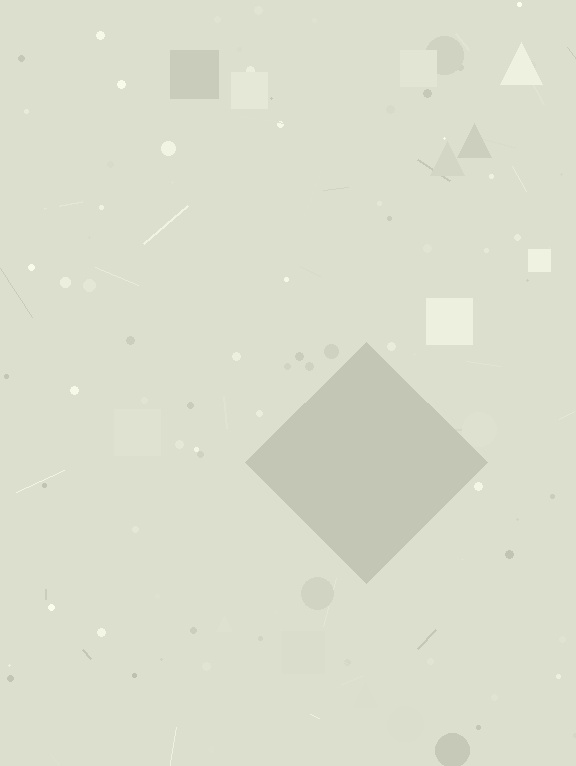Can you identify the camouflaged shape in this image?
The camouflaged shape is a diamond.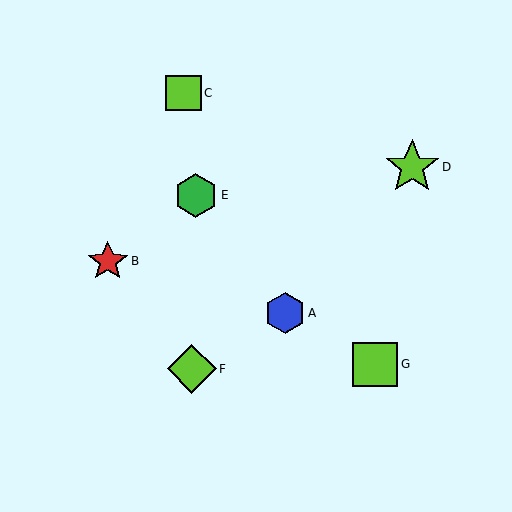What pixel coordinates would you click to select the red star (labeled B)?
Click at (108, 261) to select the red star B.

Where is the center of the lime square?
The center of the lime square is at (184, 93).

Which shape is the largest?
The lime star (labeled D) is the largest.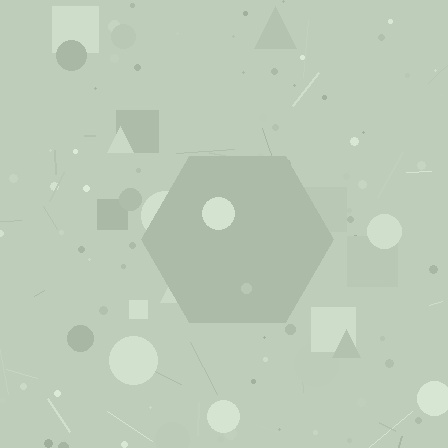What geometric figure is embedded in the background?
A hexagon is embedded in the background.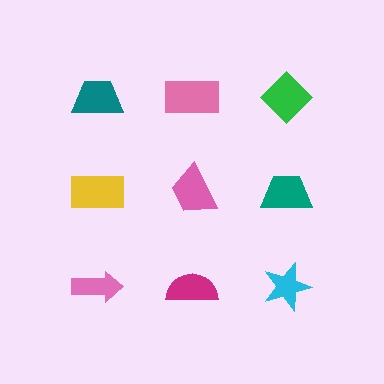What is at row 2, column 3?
A teal trapezoid.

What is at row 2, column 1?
A yellow rectangle.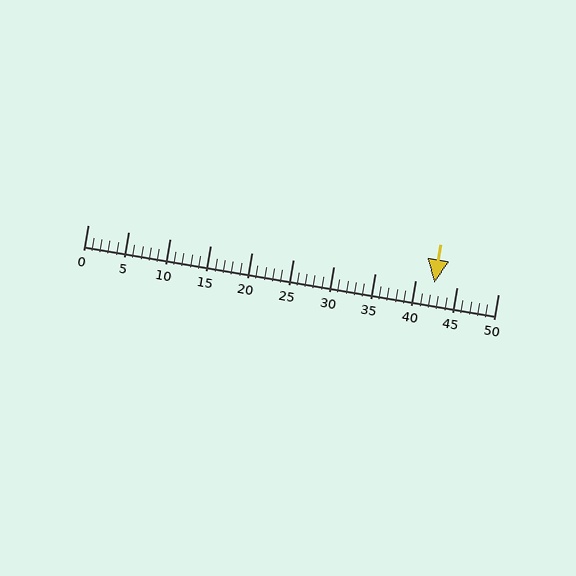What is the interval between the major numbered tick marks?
The major tick marks are spaced 5 units apart.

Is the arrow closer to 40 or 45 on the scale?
The arrow is closer to 40.